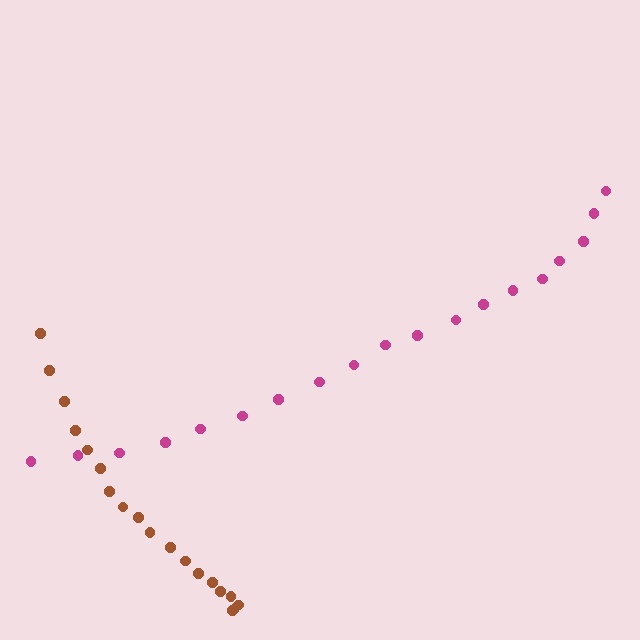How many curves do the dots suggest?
There are 2 distinct paths.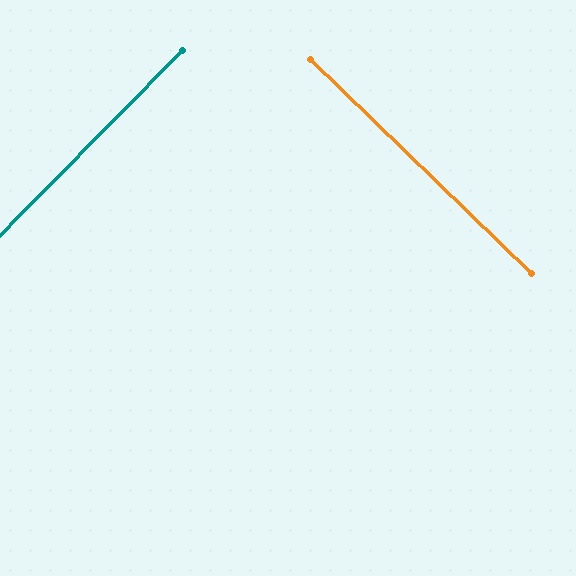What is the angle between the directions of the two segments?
Approximately 89 degrees.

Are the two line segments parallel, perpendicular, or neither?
Perpendicular — they meet at approximately 89°.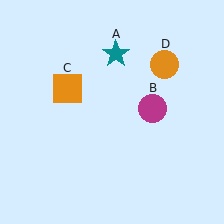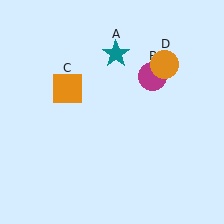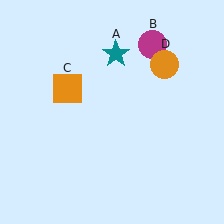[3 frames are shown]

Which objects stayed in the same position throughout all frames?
Teal star (object A) and orange square (object C) and orange circle (object D) remained stationary.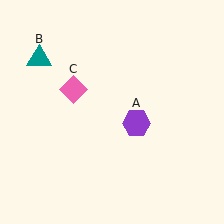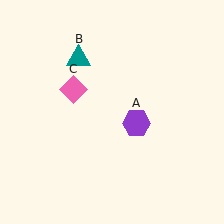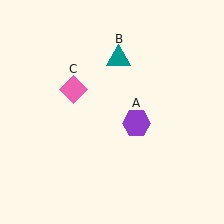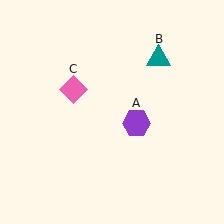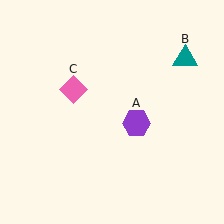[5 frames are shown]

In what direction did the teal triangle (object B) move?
The teal triangle (object B) moved right.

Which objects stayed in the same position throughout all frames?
Purple hexagon (object A) and pink diamond (object C) remained stationary.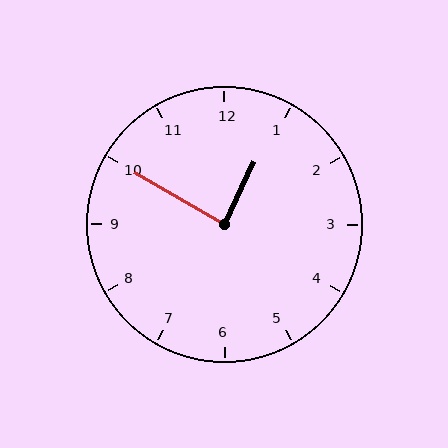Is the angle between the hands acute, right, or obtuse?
It is right.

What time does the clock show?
12:50.